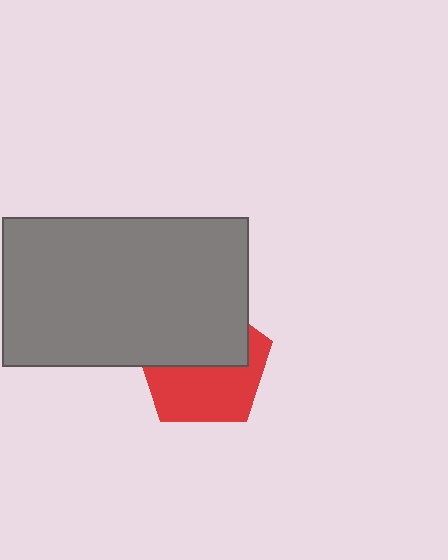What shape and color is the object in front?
The object in front is a gray rectangle.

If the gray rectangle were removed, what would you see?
You would see the complete red pentagon.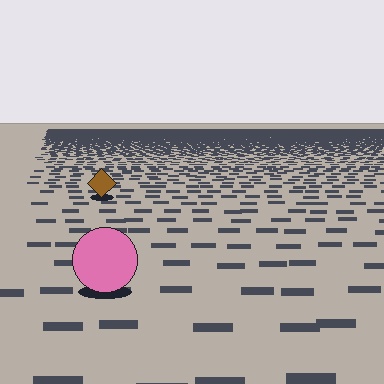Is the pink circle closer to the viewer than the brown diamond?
Yes. The pink circle is closer — you can tell from the texture gradient: the ground texture is coarser near it.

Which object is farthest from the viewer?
The brown diamond is farthest from the viewer. It appears smaller and the ground texture around it is denser.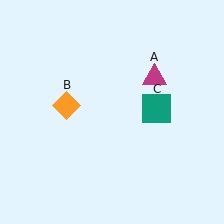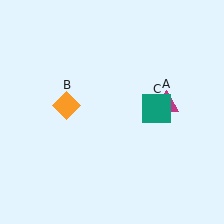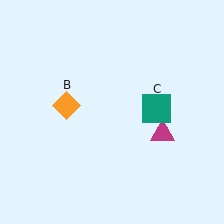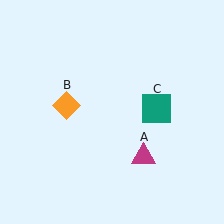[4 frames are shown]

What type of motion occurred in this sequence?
The magenta triangle (object A) rotated clockwise around the center of the scene.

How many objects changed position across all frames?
1 object changed position: magenta triangle (object A).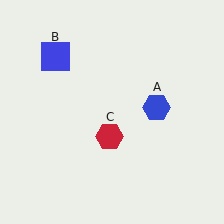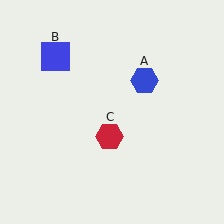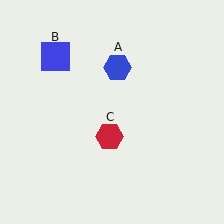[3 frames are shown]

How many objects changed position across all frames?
1 object changed position: blue hexagon (object A).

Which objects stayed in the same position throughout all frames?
Blue square (object B) and red hexagon (object C) remained stationary.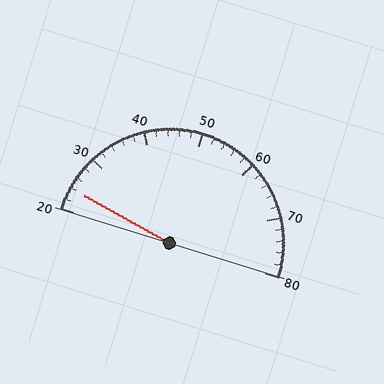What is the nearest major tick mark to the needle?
The nearest major tick mark is 20.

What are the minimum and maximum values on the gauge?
The gauge ranges from 20 to 80.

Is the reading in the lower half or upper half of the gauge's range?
The reading is in the lower half of the range (20 to 80).